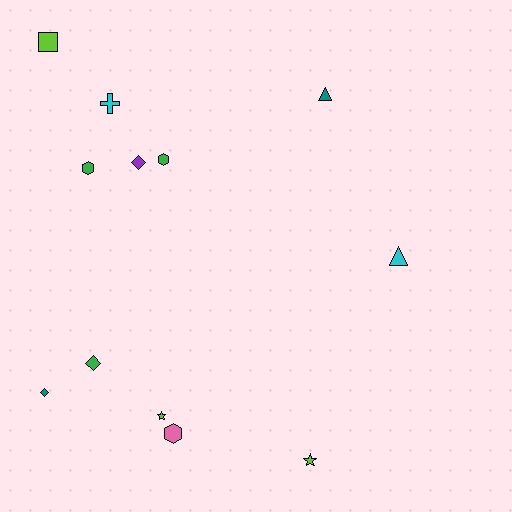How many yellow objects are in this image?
There are no yellow objects.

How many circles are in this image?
There are no circles.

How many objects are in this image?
There are 12 objects.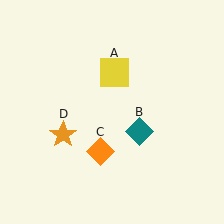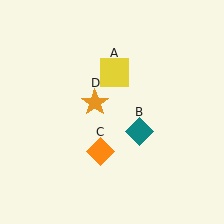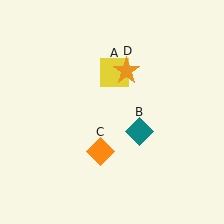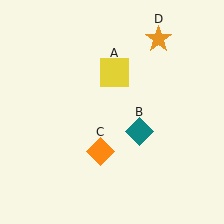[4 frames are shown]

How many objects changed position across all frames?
1 object changed position: orange star (object D).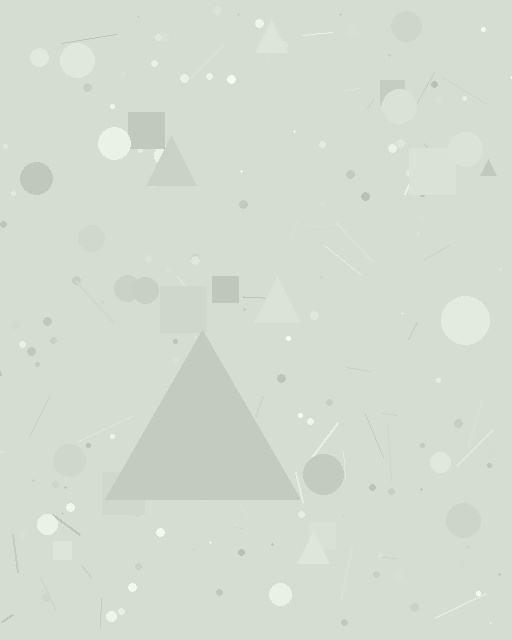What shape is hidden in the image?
A triangle is hidden in the image.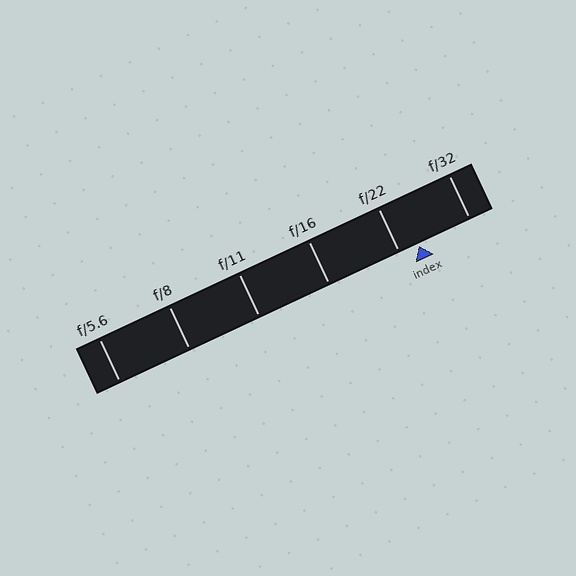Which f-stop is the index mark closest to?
The index mark is closest to f/22.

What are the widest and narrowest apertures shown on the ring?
The widest aperture shown is f/5.6 and the narrowest is f/32.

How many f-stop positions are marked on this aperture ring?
There are 6 f-stop positions marked.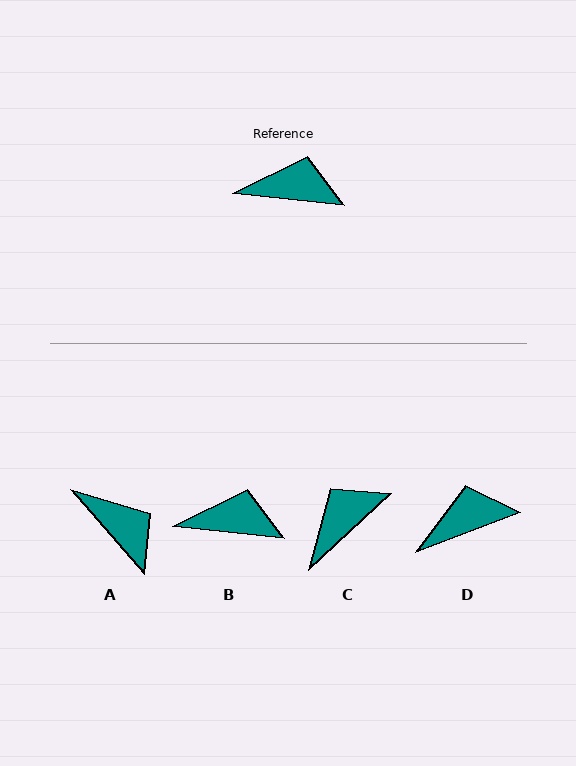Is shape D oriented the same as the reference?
No, it is off by about 27 degrees.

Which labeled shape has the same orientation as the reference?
B.